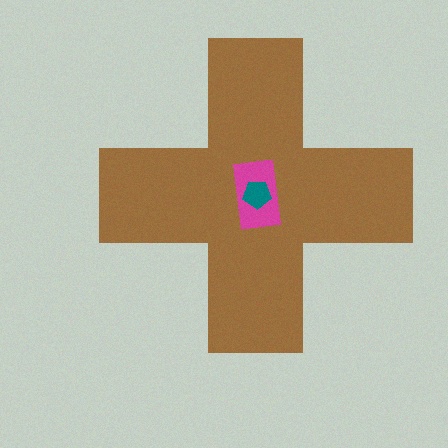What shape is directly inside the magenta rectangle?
The teal pentagon.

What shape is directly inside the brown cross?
The magenta rectangle.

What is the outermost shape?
The brown cross.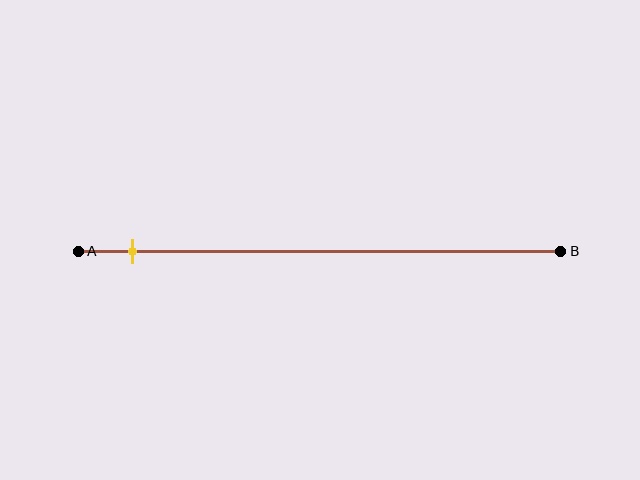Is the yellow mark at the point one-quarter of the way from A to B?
No, the mark is at about 10% from A, not at the 25% one-quarter point.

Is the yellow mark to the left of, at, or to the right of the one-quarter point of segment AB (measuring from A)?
The yellow mark is to the left of the one-quarter point of segment AB.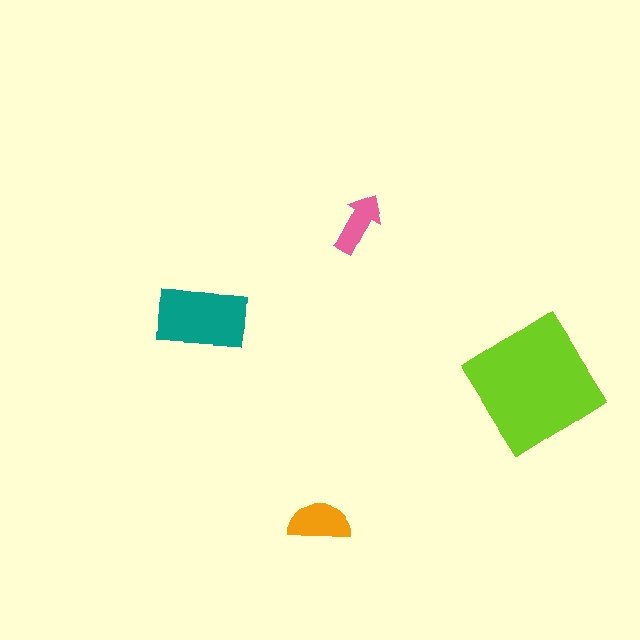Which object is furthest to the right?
The lime diamond is rightmost.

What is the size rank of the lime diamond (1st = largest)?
1st.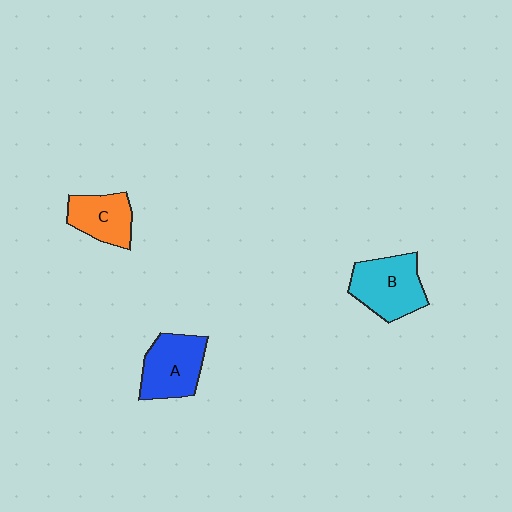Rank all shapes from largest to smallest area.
From largest to smallest: B (cyan), A (blue), C (orange).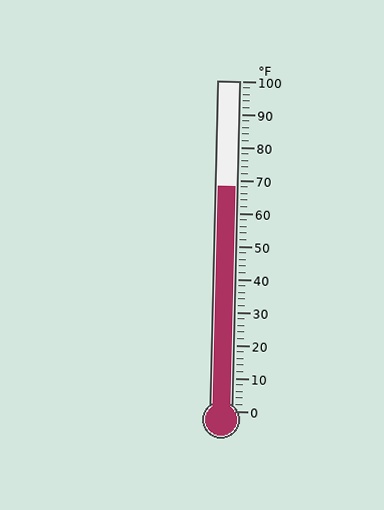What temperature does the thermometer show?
The thermometer shows approximately 68°F.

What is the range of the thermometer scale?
The thermometer scale ranges from 0°F to 100°F.